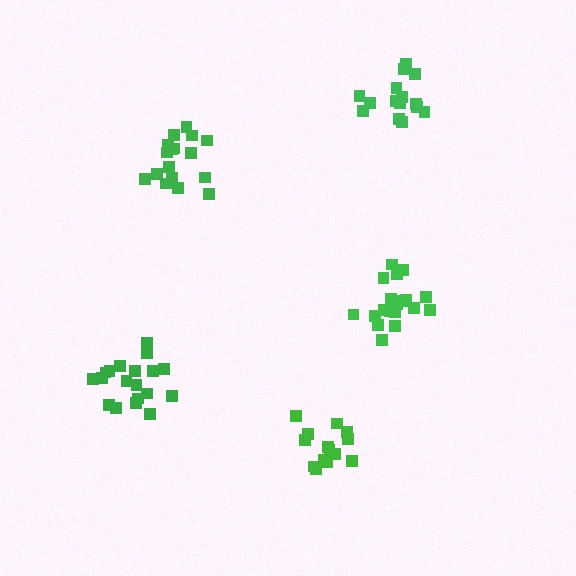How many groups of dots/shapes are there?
There are 5 groups.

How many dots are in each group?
Group 1: 19 dots, Group 2: 19 dots, Group 3: 17 dots, Group 4: 15 dots, Group 5: 14 dots (84 total).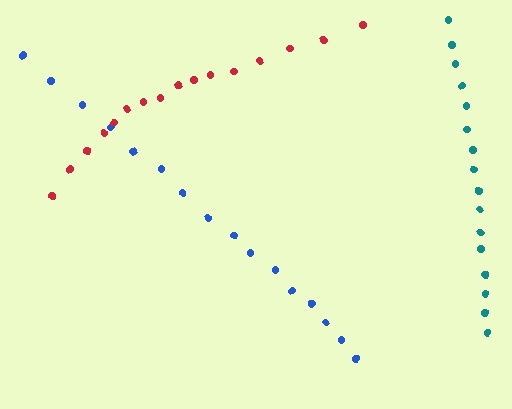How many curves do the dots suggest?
There are 3 distinct paths.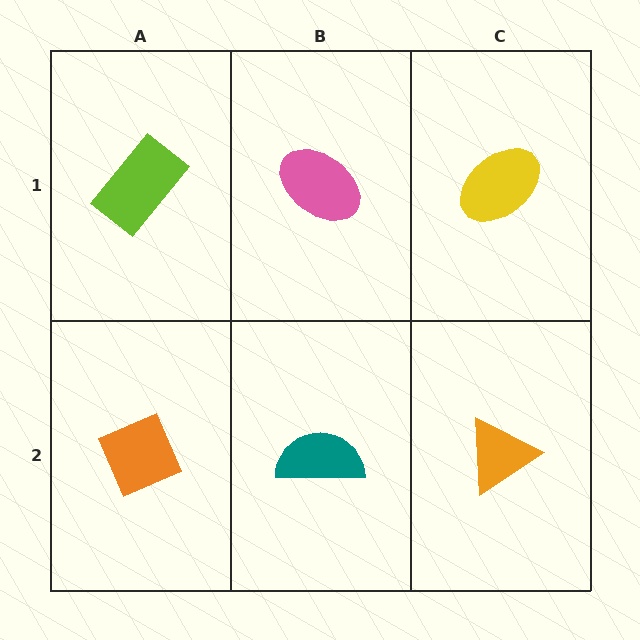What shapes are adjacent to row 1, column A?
An orange diamond (row 2, column A), a pink ellipse (row 1, column B).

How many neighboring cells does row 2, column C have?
2.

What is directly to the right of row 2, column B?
An orange triangle.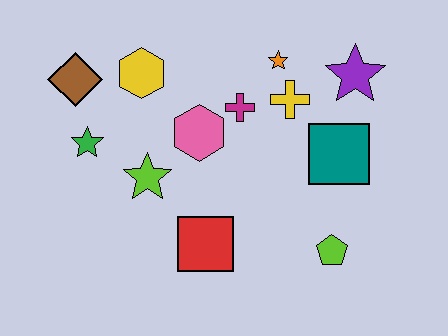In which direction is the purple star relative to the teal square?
The purple star is above the teal square.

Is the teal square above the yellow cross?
No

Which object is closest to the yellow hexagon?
The brown diamond is closest to the yellow hexagon.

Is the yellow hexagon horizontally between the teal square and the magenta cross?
No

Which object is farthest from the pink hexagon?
The lime pentagon is farthest from the pink hexagon.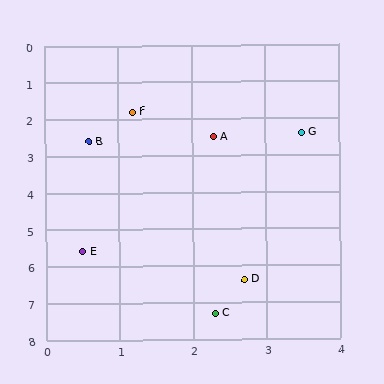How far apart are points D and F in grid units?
Points D and F are about 4.8 grid units apart.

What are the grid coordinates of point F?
Point F is at approximately (1.2, 1.8).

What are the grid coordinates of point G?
Point G is at approximately (3.5, 2.4).